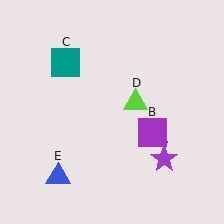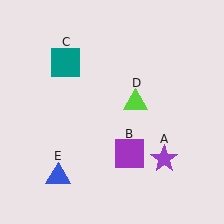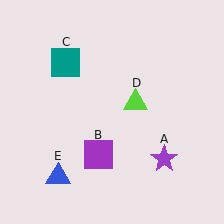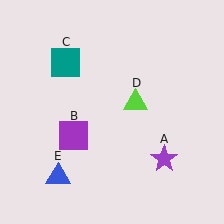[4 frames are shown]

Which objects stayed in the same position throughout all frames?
Purple star (object A) and teal square (object C) and lime triangle (object D) and blue triangle (object E) remained stationary.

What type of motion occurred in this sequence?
The purple square (object B) rotated clockwise around the center of the scene.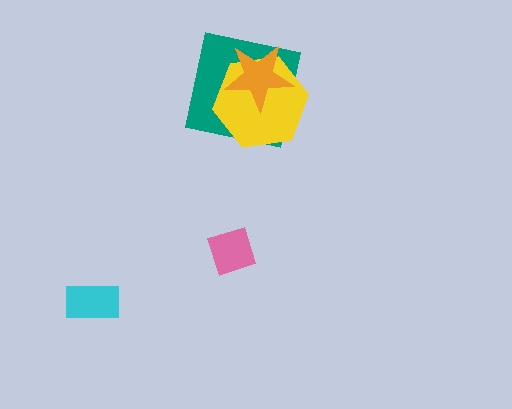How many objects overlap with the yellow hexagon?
2 objects overlap with the yellow hexagon.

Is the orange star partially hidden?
No, no other shape covers it.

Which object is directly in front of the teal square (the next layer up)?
The yellow hexagon is directly in front of the teal square.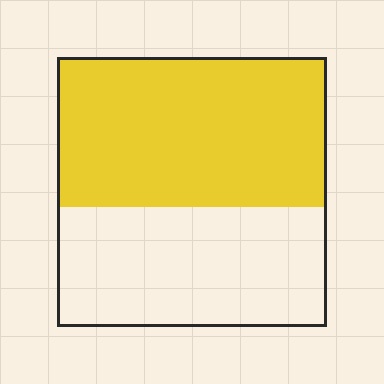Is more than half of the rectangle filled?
Yes.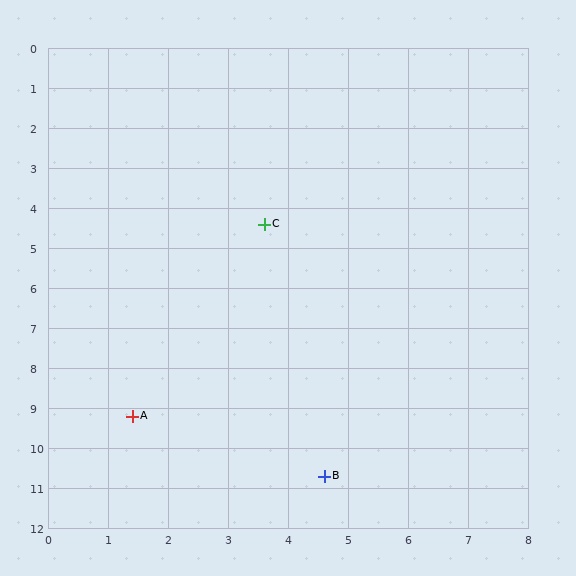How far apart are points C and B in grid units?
Points C and B are about 6.4 grid units apart.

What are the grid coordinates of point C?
Point C is at approximately (3.6, 4.4).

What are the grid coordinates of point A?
Point A is at approximately (1.4, 9.2).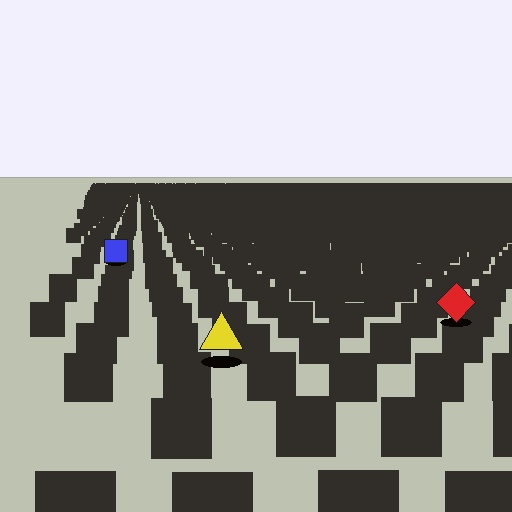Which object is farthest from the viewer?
The blue square is farthest from the viewer. It appears smaller and the ground texture around it is denser.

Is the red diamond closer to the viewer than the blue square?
Yes. The red diamond is closer — you can tell from the texture gradient: the ground texture is coarser near it.